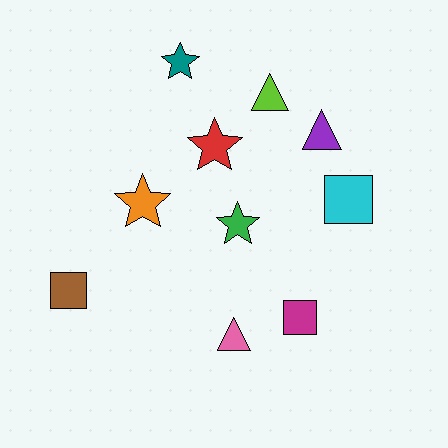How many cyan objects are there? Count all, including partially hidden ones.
There is 1 cyan object.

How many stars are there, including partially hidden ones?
There are 4 stars.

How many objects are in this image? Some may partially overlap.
There are 10 objects.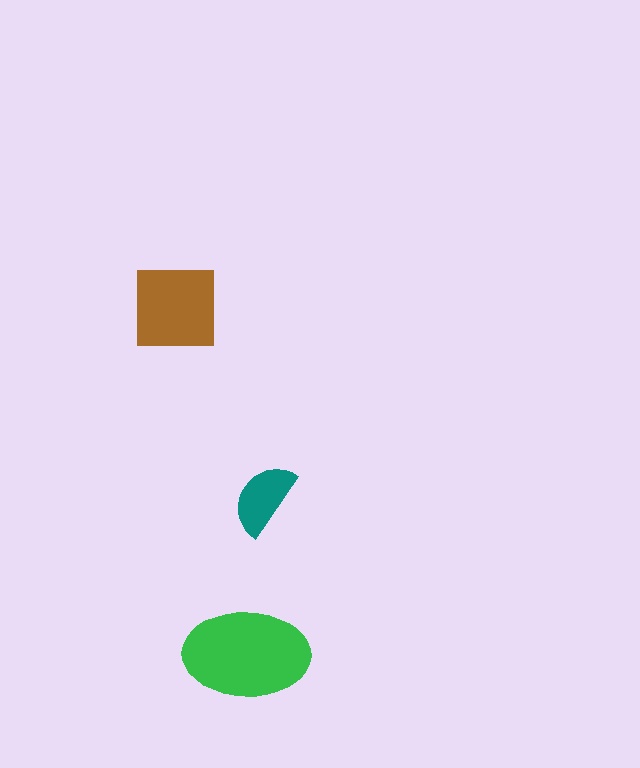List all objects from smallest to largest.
The teal semicircle, the brown square, the green ellipse.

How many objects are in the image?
There are 3 objects in the image.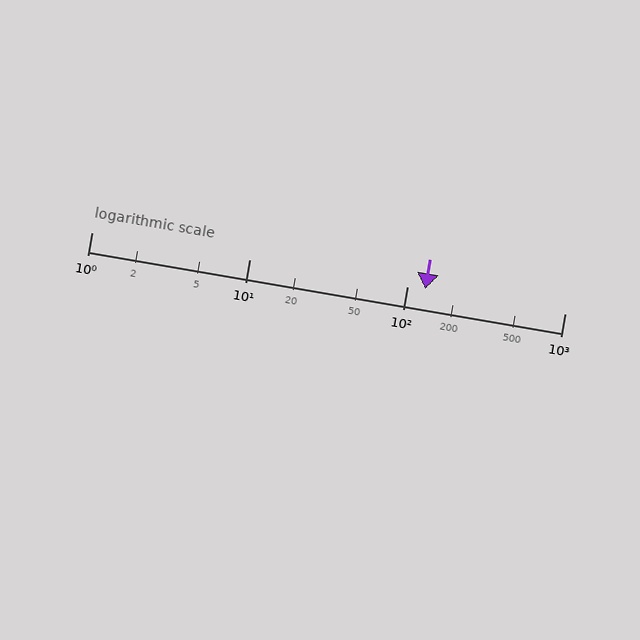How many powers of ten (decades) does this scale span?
The scale spans 3 decades, from 1 to 1000.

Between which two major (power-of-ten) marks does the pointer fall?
The pointer is between 100 and 1000.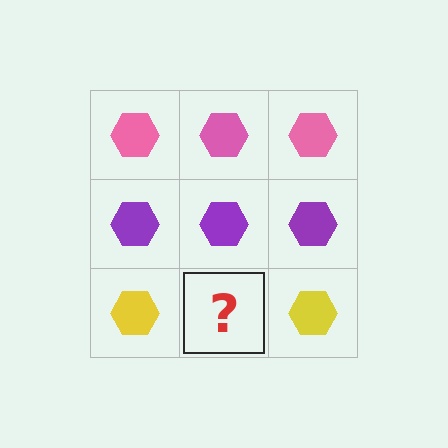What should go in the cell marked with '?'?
The missing cell should contain a yellow hexagon.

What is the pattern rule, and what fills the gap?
The rule is that each row has a consistent color. The gap should be filled with a yellow hexagon.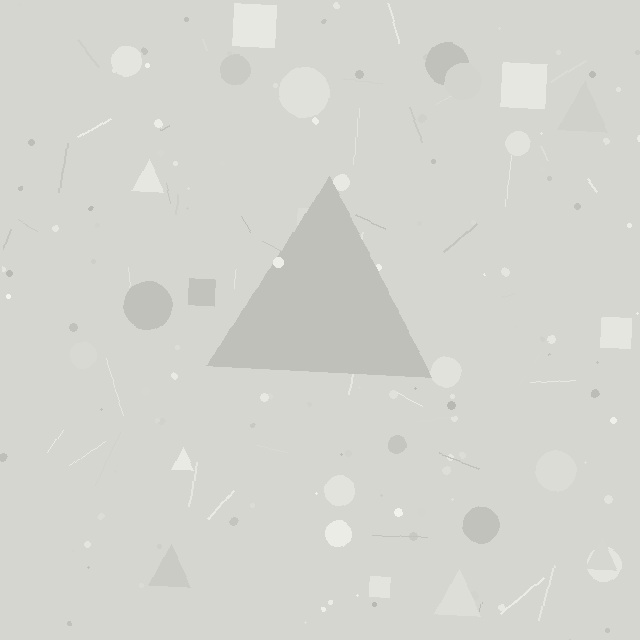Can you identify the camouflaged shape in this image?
The camouflaged shape is a triangle.